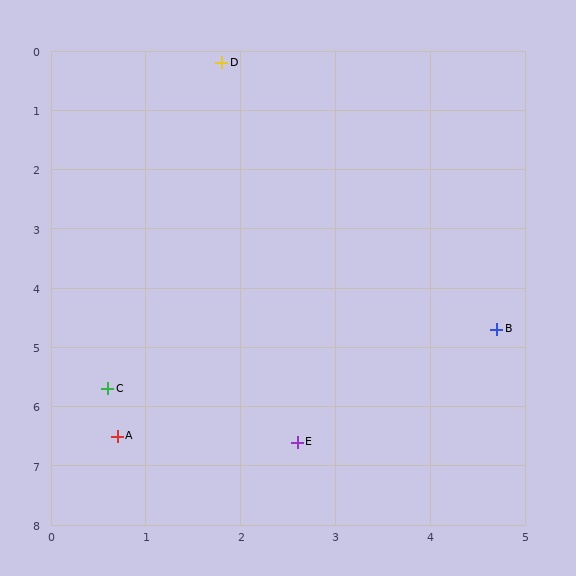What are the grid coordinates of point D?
Point D is at approximately (1.8, 0.2).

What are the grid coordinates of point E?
Point E is at approximately (2.6, 6.6).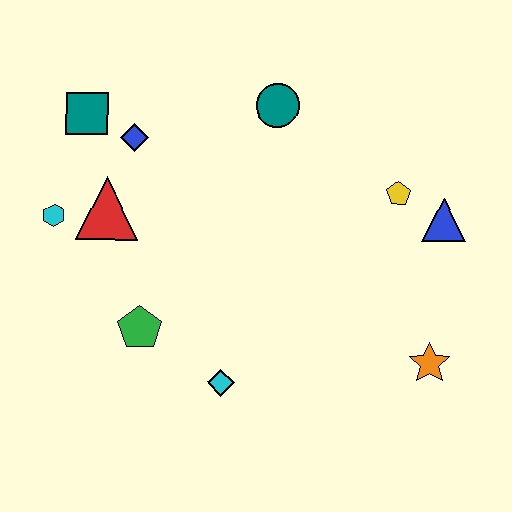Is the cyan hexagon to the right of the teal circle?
No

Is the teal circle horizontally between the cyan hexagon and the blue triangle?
Yes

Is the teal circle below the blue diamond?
No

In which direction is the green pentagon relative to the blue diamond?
The green pentagon is below the blue diamond.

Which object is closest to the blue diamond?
The teal square is closest to the blue diamond.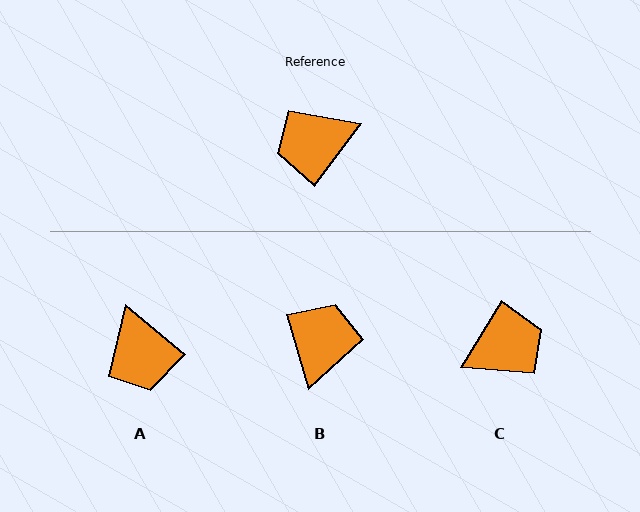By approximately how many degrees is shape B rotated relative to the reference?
Approximately 128 degrees clockwise.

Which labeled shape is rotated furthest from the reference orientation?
C, about 175 degrees away.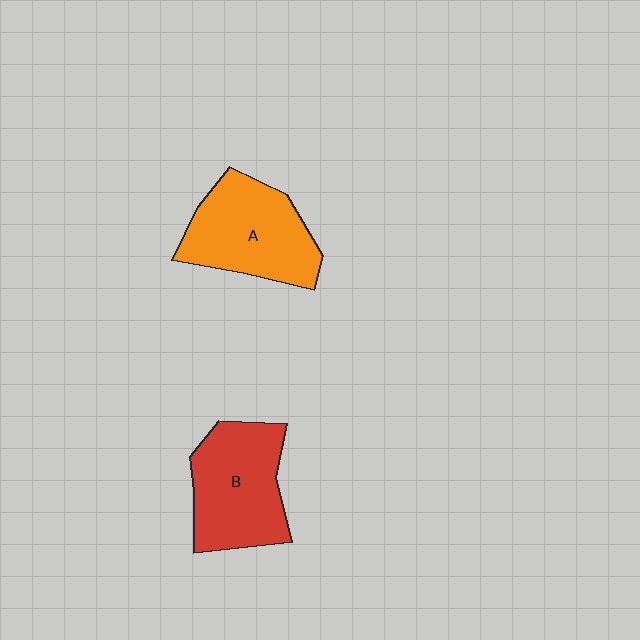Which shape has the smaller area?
Shape A (orange).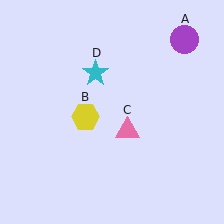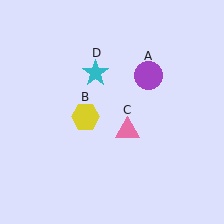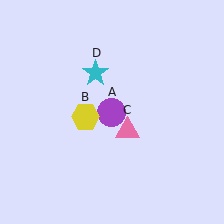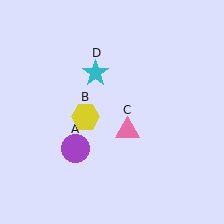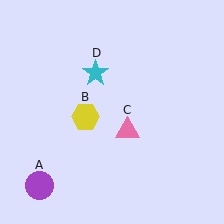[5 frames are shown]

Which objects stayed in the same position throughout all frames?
Yellow hexagon (object B) and pink triangle (object C) and cyan star (object D) remained stationary.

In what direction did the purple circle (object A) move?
The purple circle (object A) moved down and to the left.